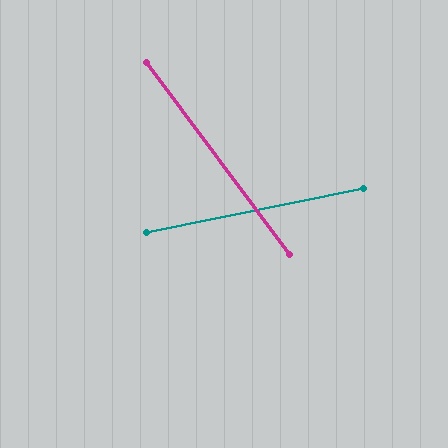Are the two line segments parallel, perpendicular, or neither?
Neither parallel nor perpendicular — they differ by about 65°.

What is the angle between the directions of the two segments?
Approximately 65 degrees.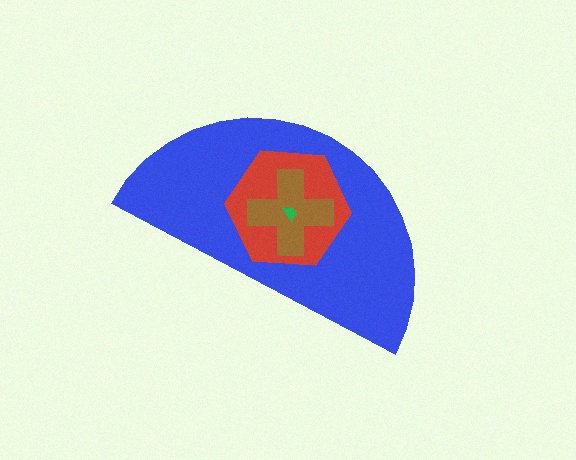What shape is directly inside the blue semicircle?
The red hexagon.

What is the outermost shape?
The blue semicircle.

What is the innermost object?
The green trapezoid.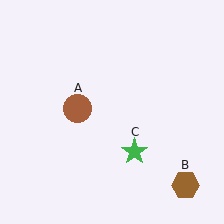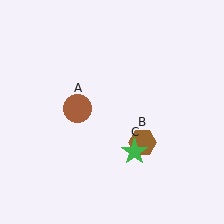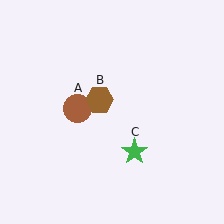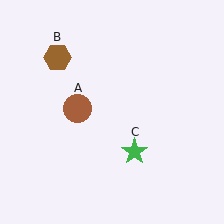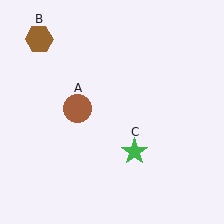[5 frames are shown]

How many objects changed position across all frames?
1 object changed position: brown hexagon (object B).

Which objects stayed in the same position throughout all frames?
Brown circle (object A) and green star (object C) remained stationary.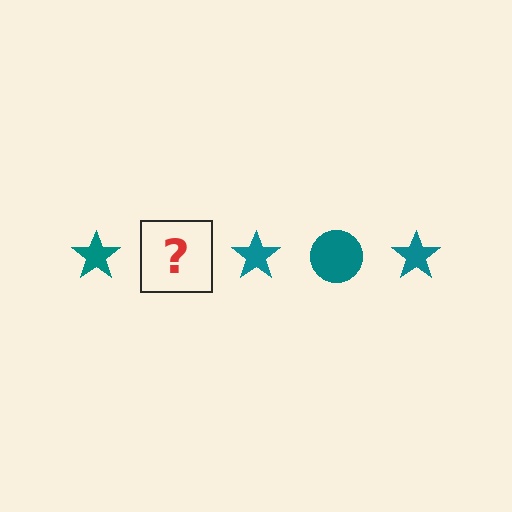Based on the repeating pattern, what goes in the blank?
The blank should be a teal circle.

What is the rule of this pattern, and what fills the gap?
The rule is that the pattern cycles through star, circle shapes in teal. The gap should be filled with a teal circle.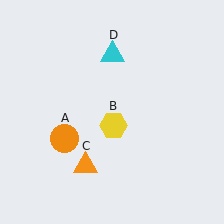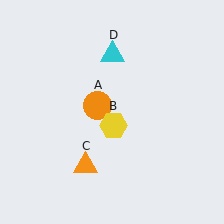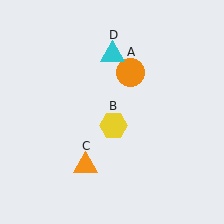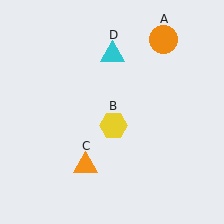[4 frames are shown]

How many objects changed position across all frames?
1 object changed position: orange circle (object A).